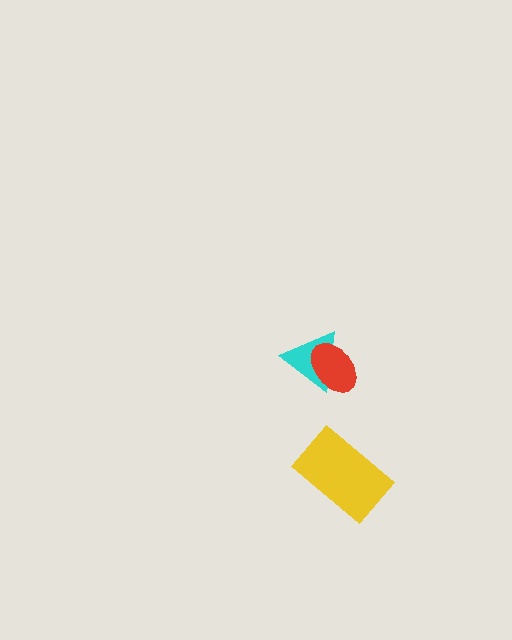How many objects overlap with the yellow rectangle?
0 objects overlap with the yellow rectangle.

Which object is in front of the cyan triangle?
The red ellipse is in front of the cyan triangle.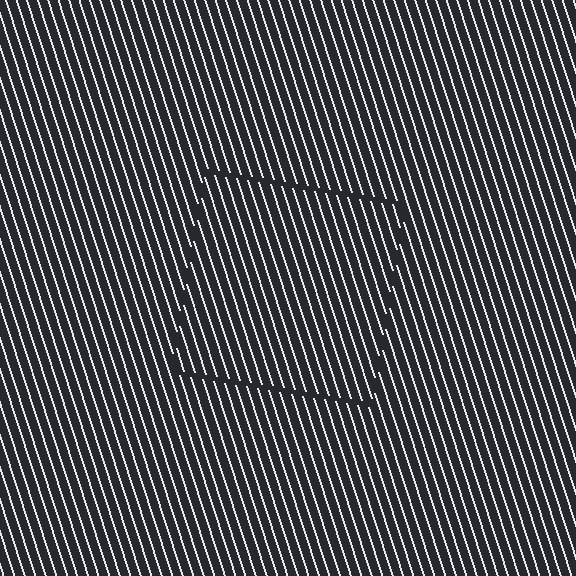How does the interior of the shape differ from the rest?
The interior of the shape contains the same grating, shifted by half a period — the contour is defined by the phase discontinuity where line-ends from the inner and outer gratings abut.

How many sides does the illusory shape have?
4 sides — the line-ends trace a square.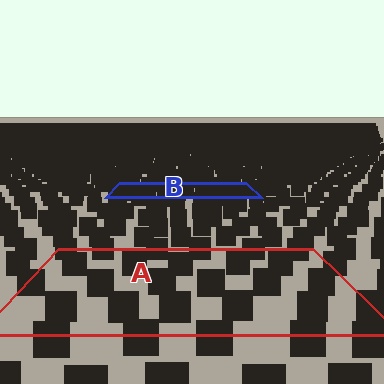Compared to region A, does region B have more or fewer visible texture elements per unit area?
Region B has more texture elements per unit area — they are packed more densely because it is farther away.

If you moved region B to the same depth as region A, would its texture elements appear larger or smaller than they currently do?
They would appear larger. At a closer depth, the same texture elements are projected at a bigger on-screen size.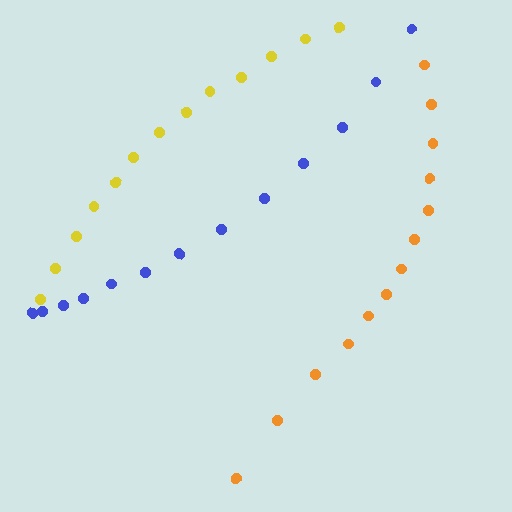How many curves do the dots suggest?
There are 3 distinct paths.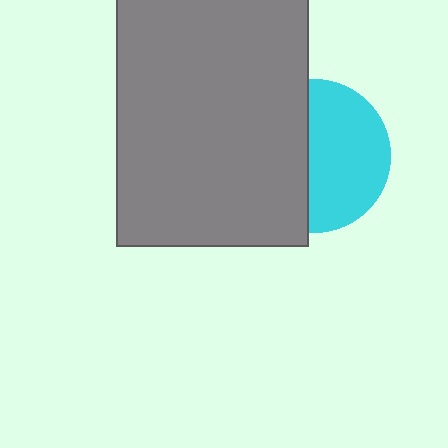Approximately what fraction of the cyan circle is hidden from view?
Roughly 46% of the cyan circle is hidden behind the gray rectangle.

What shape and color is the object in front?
The object in front is a gray rectangle.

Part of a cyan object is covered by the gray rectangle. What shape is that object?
It is a circle.